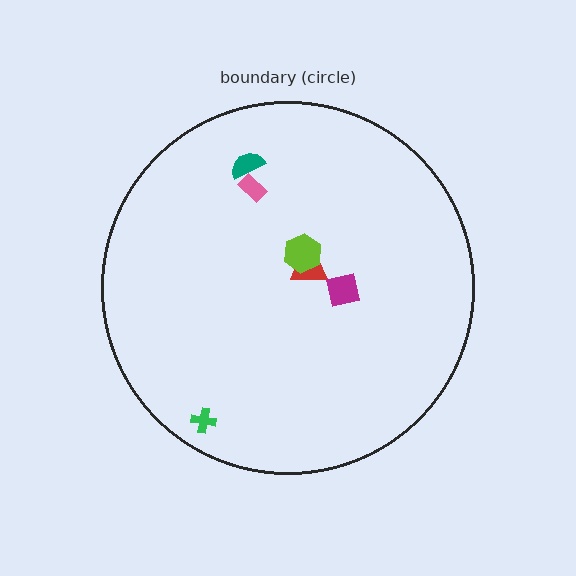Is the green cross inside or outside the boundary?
Inside.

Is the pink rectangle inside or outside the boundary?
Inside.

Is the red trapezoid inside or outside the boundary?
Inside.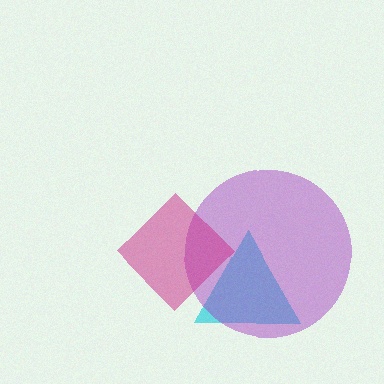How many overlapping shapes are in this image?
There are 3 overlapping shapes in the image.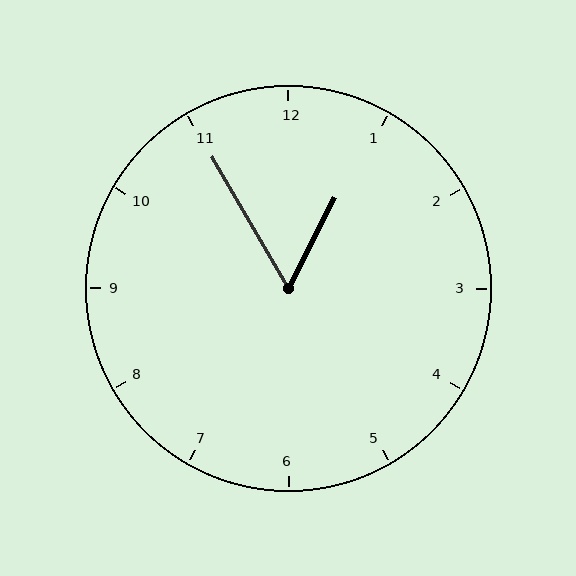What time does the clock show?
12:55.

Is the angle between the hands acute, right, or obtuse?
It is acute.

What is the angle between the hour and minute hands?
Approximately 58 degrees.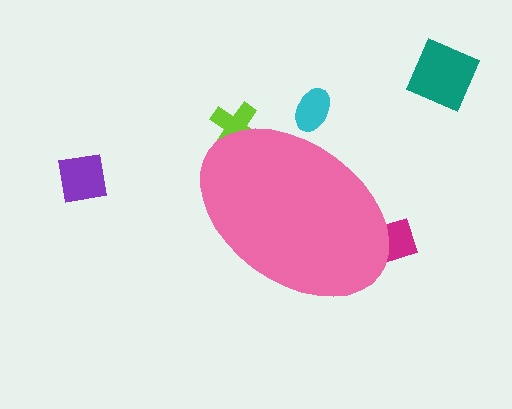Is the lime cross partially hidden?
Yes, the lime cross is partially hidden behind the pink ellipse.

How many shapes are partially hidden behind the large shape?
3 shapes are partially hidden.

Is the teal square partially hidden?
No, the teal square is fully visible.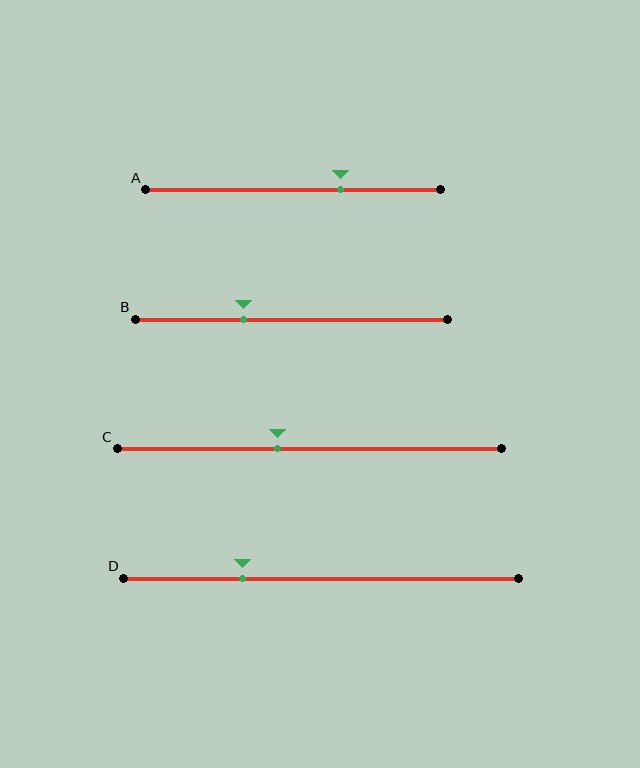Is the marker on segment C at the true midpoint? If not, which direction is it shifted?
No, the marker on segment C is shifted to the left by about 8% of the segment length.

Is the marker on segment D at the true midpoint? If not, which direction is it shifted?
No, the marker on segment D is shifted to the left by about 20% of the segment length.